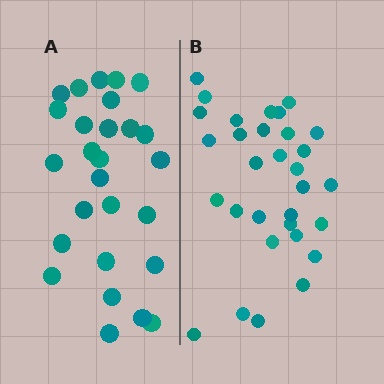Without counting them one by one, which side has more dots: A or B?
Region B (the right region) has more dots.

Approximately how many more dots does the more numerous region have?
Region B has about 4 more dots than region A.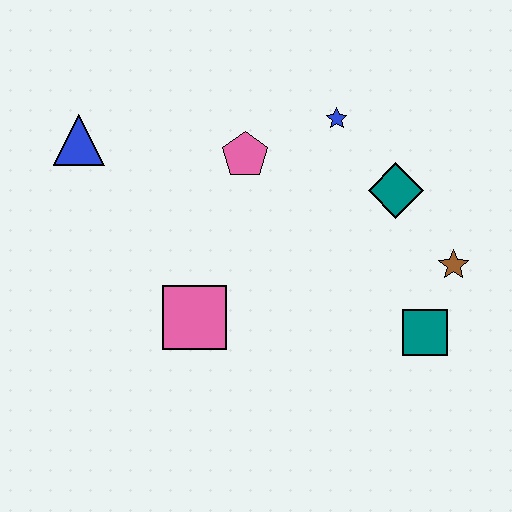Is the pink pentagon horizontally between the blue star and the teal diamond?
No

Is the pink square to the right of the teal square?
No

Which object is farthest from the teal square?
The blue triangle is farthest from the teal square.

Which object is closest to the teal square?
The brown star is closest to the teal square.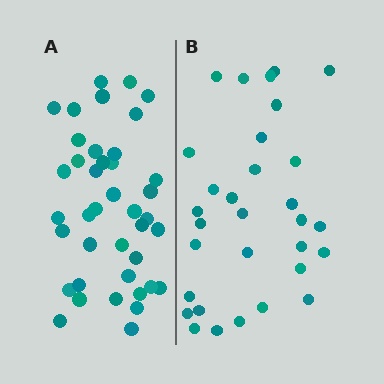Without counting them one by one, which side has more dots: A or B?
Region A (the left region) has more dots.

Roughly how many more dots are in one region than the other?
Region A has roughly 8 or so more dots than region B.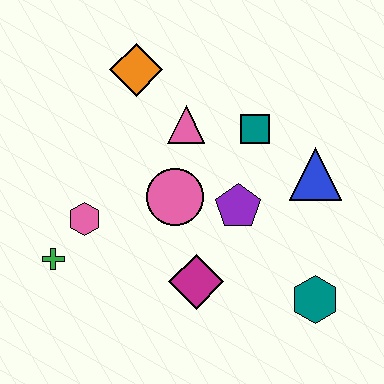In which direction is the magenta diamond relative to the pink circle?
The magenta diamond is below the pink circle.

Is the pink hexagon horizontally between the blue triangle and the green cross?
Yes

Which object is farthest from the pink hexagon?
The teal hexagon is farthest from the pink hexagon.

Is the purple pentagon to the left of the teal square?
Yes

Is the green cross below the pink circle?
Yes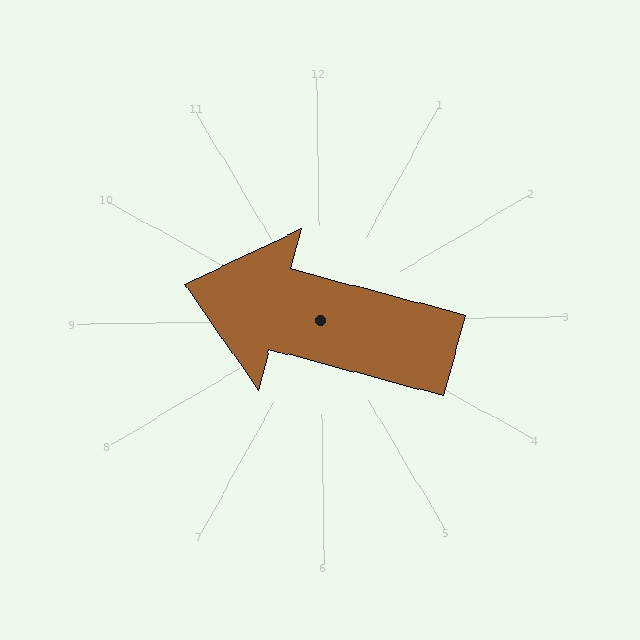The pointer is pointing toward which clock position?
Roughly 10 o'clock.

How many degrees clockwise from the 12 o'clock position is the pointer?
Approximately 286 degrees.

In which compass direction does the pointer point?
West.